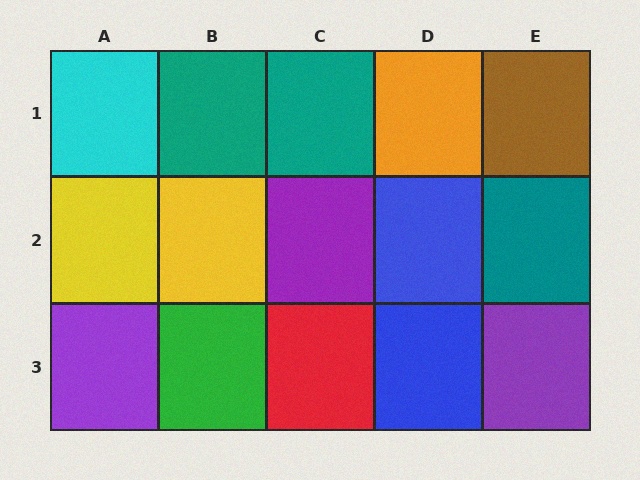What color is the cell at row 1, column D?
Orange.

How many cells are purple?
3 cells are purple.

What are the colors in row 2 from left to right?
Yellow, yellow, purple, blue, teal.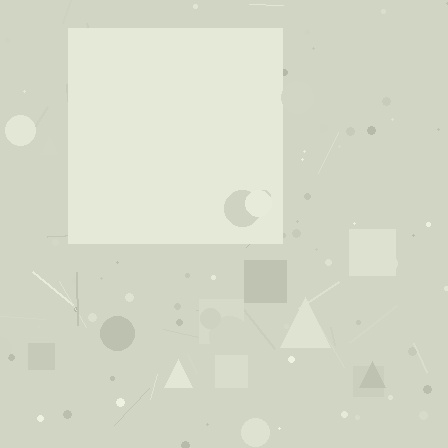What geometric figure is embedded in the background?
A square is embedded in the background.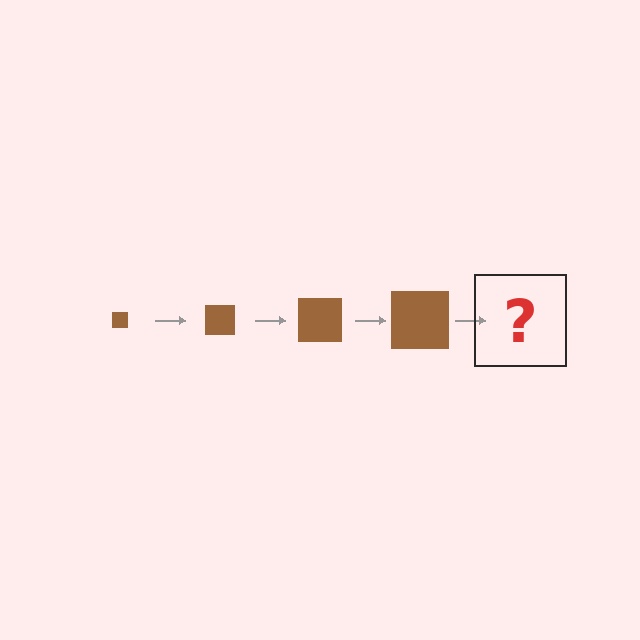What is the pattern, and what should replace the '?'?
The pattern is that the square gets progressively larger each step. The '?' should be a brown square, larger than the previous one.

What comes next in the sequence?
The next element should be a brown square, larger than the previous one.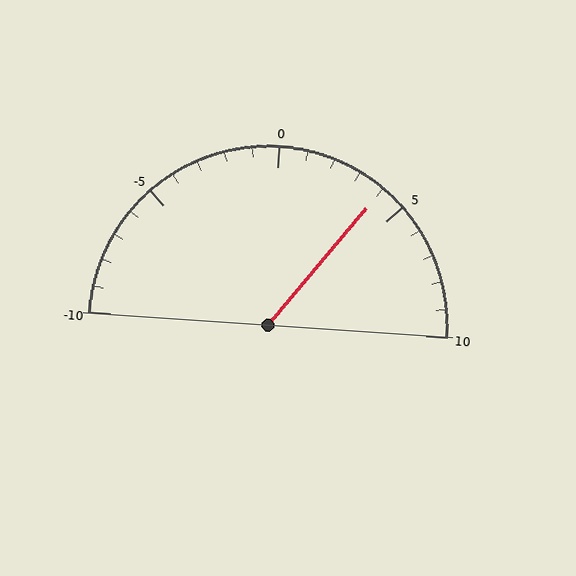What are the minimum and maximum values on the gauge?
The gauge ranges from -10 to 10.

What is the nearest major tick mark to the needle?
The nearest major tick mark is 5.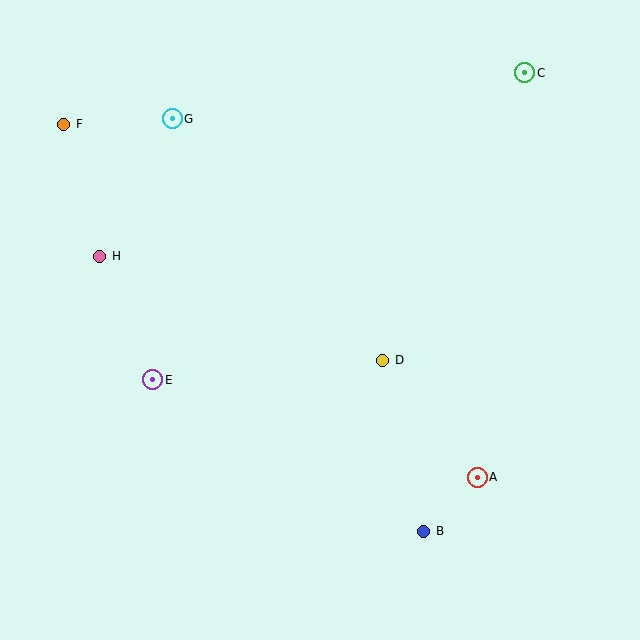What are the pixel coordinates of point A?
Point A is at (477, 477).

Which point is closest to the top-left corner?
Point F is closest to the top-left corner.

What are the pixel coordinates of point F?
Point F is at (63, 124).